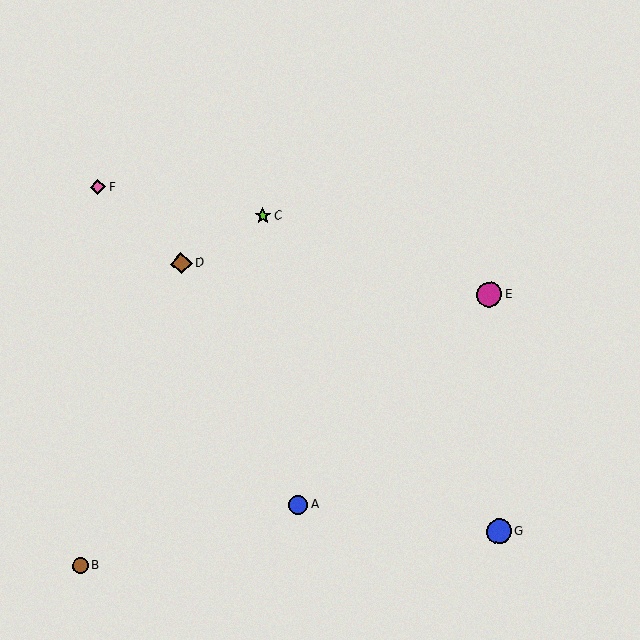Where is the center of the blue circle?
The center of the blue circle is at (499, 531).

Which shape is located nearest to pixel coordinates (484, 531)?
The blue circle (labeled G) at (499, 531) is nearest to that location.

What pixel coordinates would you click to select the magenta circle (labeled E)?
Click at (490, 294) to select the magenta circle E.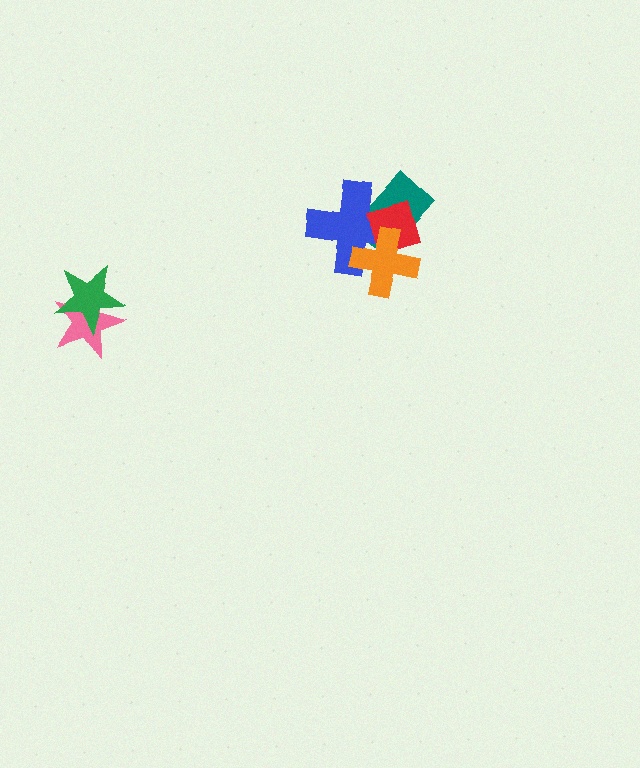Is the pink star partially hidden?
Yes, it is partially covered by another shape.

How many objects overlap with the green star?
1 object overlaps with the green star.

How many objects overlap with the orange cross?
3 objects overlap with the orange cross.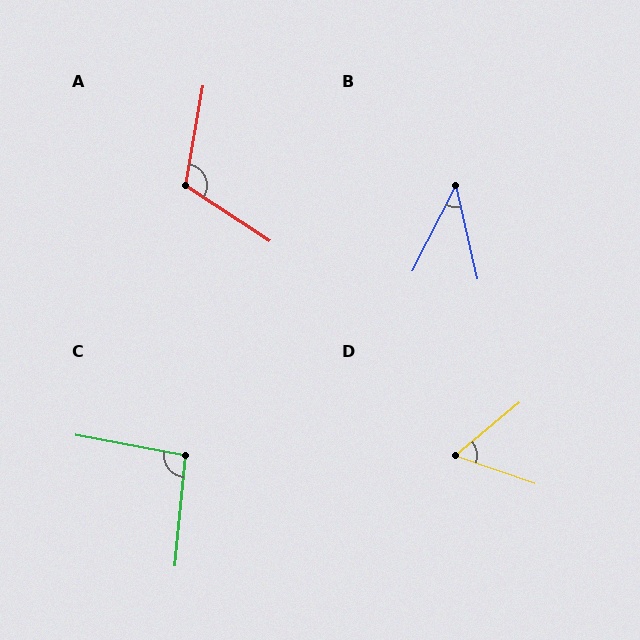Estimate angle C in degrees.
Approximately 95 degrees.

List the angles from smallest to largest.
B (40°), D (59°), C (95°), A (113°).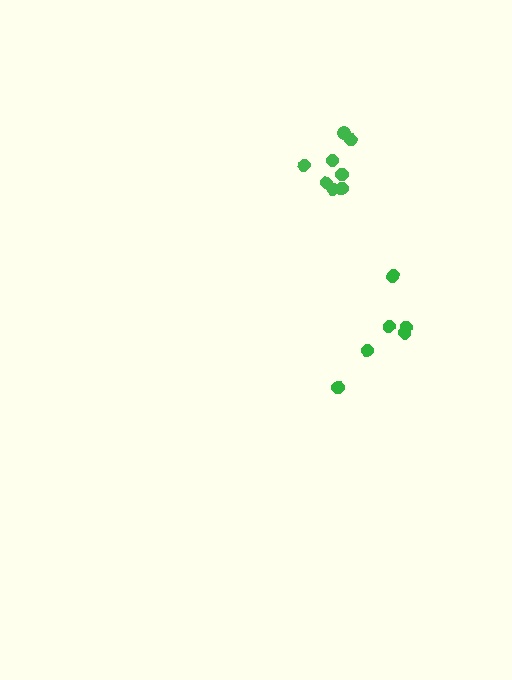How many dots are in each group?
Group 1: 8 dots, Group 2: 6 dots (14 total).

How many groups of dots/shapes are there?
There are 2 groups.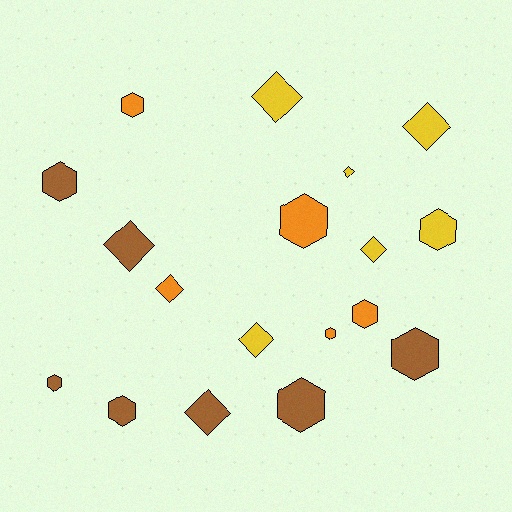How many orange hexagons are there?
There are 4 orange hexagons.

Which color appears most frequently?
Brown, with 7 objects.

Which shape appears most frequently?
Hexagon, with 10 objects.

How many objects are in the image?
There are 18 objects.